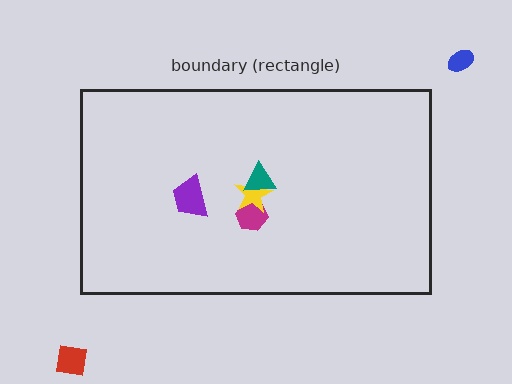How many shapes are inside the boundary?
4 inside, 2 outside.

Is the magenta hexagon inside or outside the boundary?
Inside.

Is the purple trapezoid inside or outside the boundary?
Inside.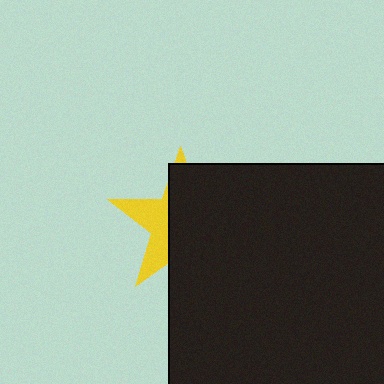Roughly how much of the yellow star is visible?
A small part of it is visible (roughly 34%).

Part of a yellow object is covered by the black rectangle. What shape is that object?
It is a star.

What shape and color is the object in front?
The object in front is a black rectangle.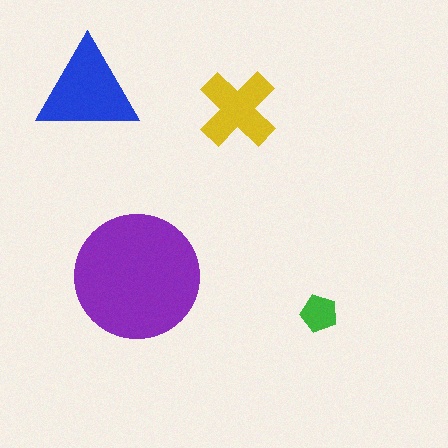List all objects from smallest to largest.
The green pentagon, the yellow cross, the blue triangle, the purple circle.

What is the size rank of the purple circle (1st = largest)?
1st.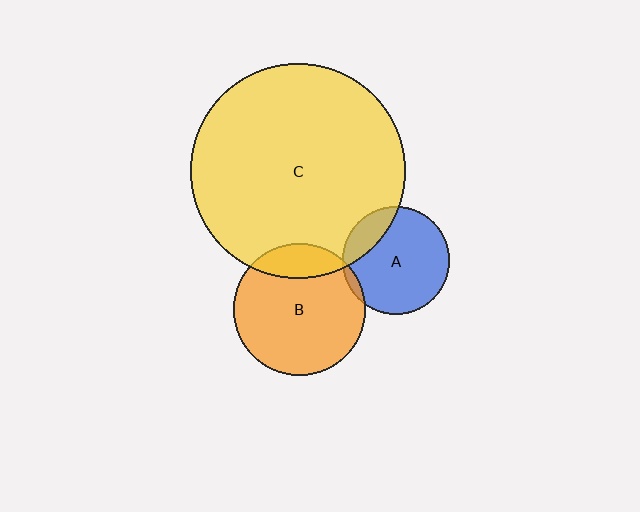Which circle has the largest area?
Circle C (yellow).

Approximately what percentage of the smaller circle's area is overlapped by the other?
Approximately 15%.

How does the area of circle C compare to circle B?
Approximately 2.6 times.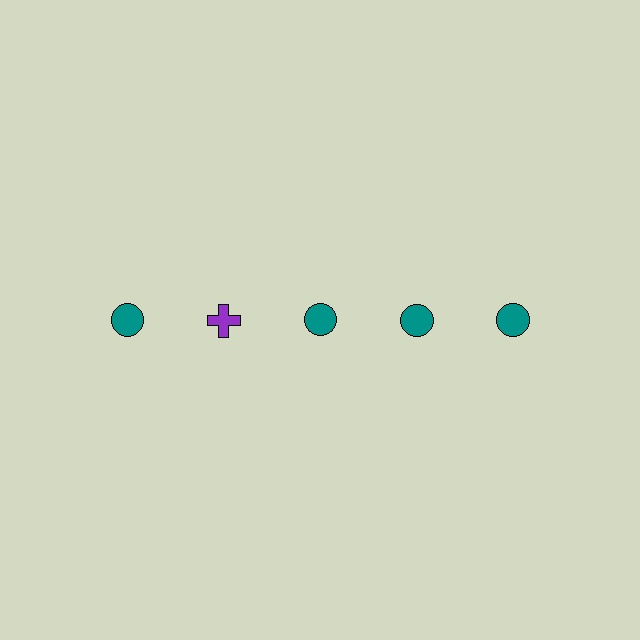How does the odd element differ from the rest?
It differs in both color (purple instead of teal) and shape (cross instead of circle).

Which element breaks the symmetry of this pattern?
The purple cross in the top row, second from left column breaks the symmetry. All other shapes are teal circles.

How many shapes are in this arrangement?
There are 5 shapes arranged in a grid pattern.